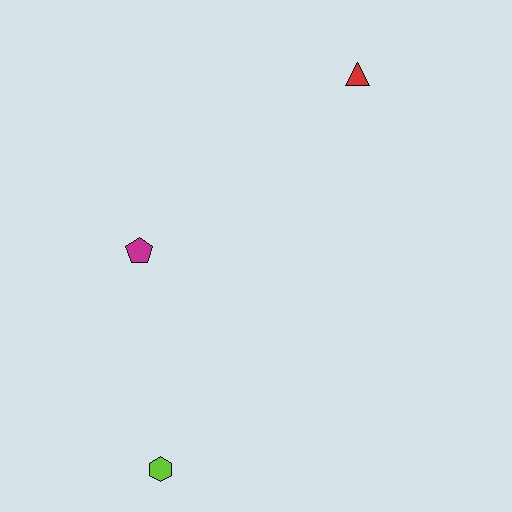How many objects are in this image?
There are 3 objects.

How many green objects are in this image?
There are no green objects.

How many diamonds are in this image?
There are no diamonds.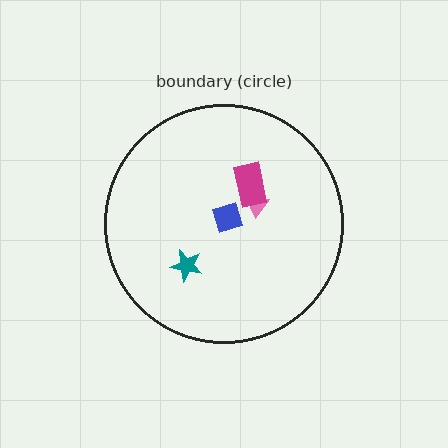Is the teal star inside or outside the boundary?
Inside.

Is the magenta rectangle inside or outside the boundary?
Inside.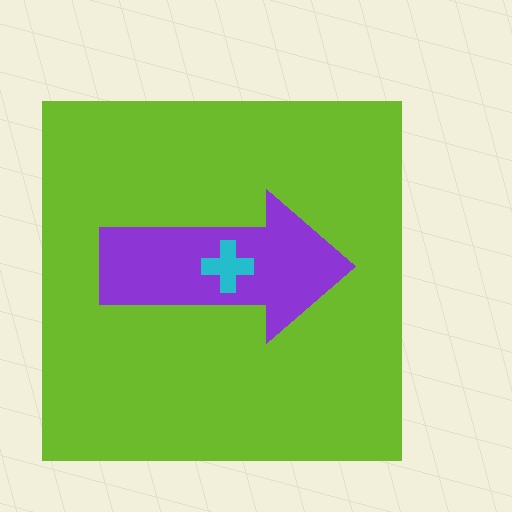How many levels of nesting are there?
3.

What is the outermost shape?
The lime square.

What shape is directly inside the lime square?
The purple arrow.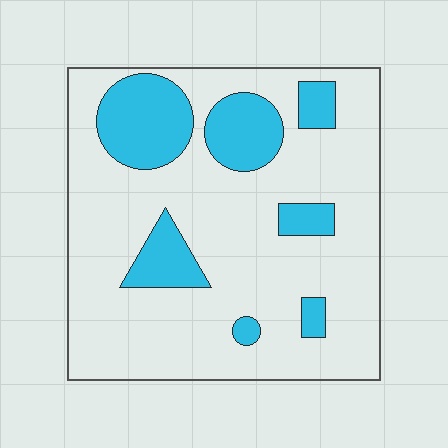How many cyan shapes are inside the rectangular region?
7.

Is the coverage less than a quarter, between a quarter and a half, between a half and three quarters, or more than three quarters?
Less than a quarter.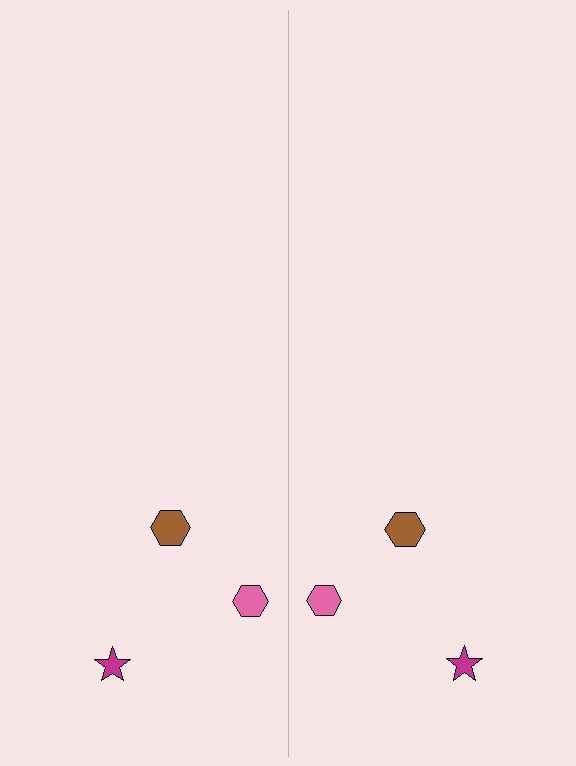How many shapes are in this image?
There are 6 shapes in this image.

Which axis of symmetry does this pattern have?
The pattern has a vertical axis of symmetry running through the center of the image.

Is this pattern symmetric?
Yes, this pattern has bilateral (reflection) symmetry.